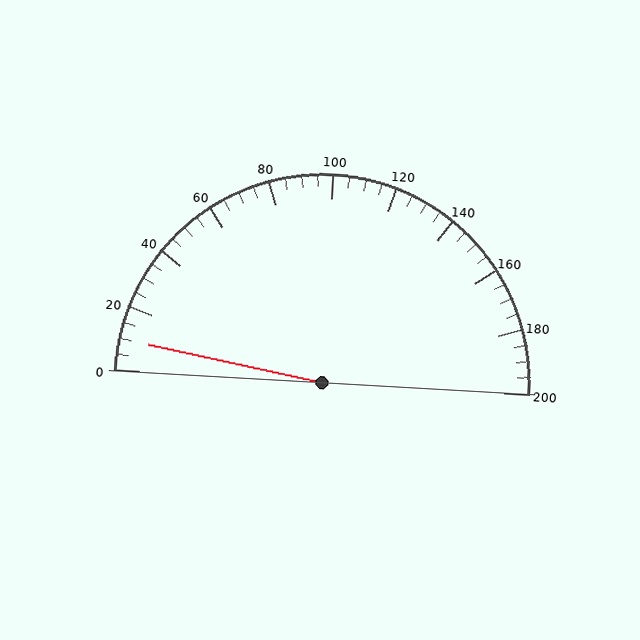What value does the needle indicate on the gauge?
The needle indicates approximately 10.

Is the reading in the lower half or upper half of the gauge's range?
The reading is in the lower half of the range (0 to 200).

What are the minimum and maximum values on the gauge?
The gauge ranges from 0 to 200.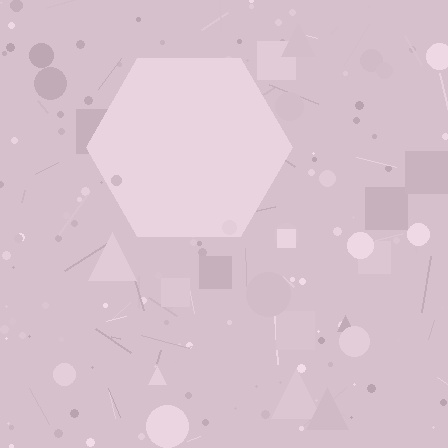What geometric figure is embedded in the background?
A hexagon is embedded in the background.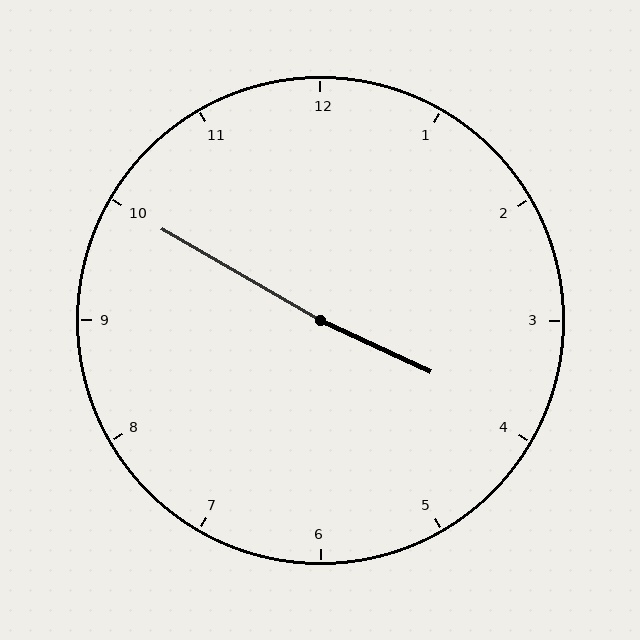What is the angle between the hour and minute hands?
Approximately 175 degrees.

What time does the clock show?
3:50.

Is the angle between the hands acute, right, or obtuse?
It is obtuse.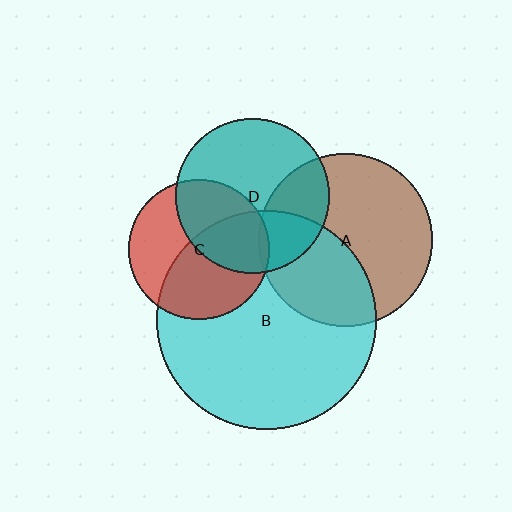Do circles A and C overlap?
Yes.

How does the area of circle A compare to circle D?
Approximately 1.3 times.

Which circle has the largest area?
Circle B (cyan).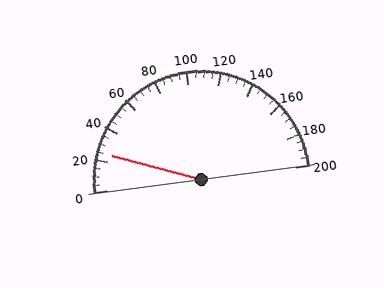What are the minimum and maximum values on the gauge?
The gauge ranges from 0 to 200.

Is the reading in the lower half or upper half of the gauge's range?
The reading is in the lower half of the range (0 to 200).